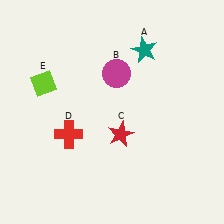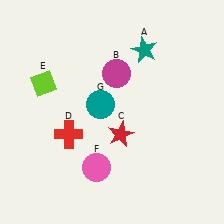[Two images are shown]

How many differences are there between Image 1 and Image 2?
There are 2 differences between the two images.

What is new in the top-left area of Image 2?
A teal circle (G) was added in the top-left area of Image 2.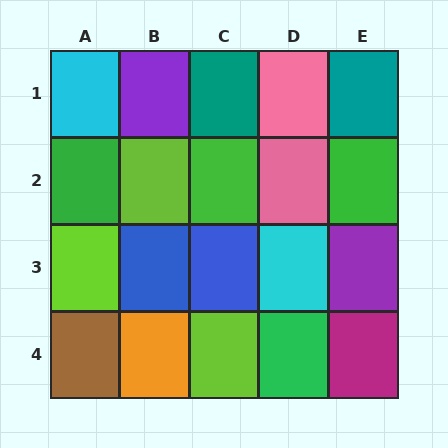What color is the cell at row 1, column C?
Teal.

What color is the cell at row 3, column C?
Blue.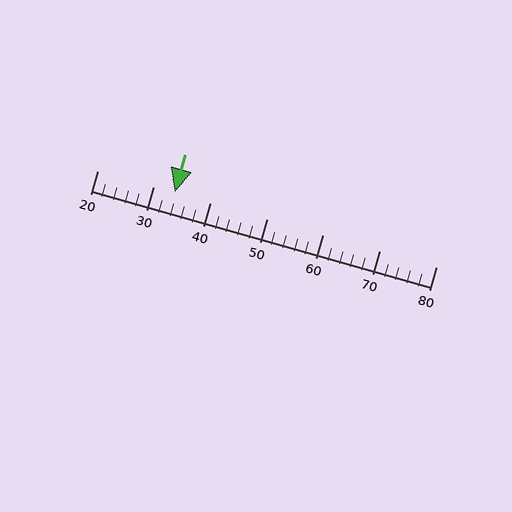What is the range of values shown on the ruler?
The ruler shows values from 20 to 80.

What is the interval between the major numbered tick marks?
The major tick marks are spaced 10 units apart.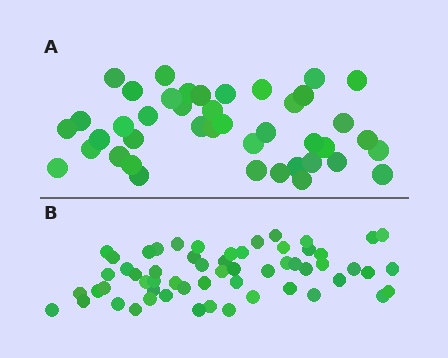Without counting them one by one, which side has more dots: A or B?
Region B (the bottom region) has more dots.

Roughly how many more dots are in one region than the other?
Region B has approximately 15 more dots than region A.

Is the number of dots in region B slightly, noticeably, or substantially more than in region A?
Region B has noticeably more, but not dramatically so. The ratio is roughly 1.4 to 1.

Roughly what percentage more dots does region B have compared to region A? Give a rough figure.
About 40% more.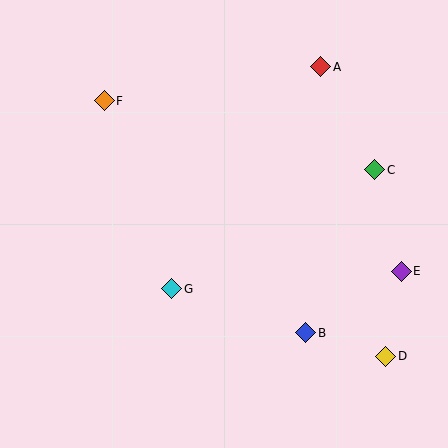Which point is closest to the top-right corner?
Point A is closest to the top-right corner.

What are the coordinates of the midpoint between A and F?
The midpoint between A and F is at (212, 84).